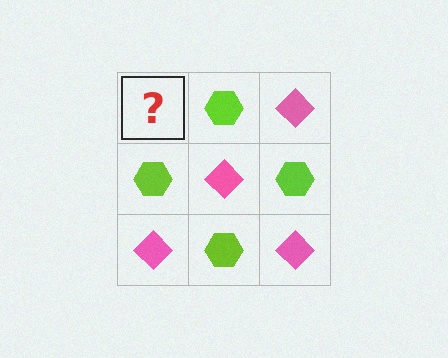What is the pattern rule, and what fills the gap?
The rule is that it alternates pink diamond and lime hexagon in a checkerboard pattern. The gap should be filled with a pink diamond.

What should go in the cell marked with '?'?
The missing cell should contain a pink diamond.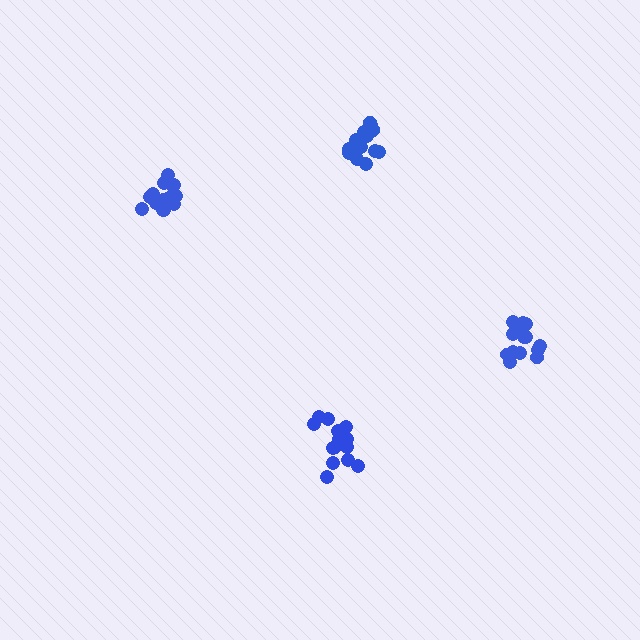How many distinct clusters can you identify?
There are 4 distinct clusters.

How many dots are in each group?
Group 1: 16 dots, Group 2: 15 dots, Group 3: 15 dots, Group 4: 15 dots (61 total).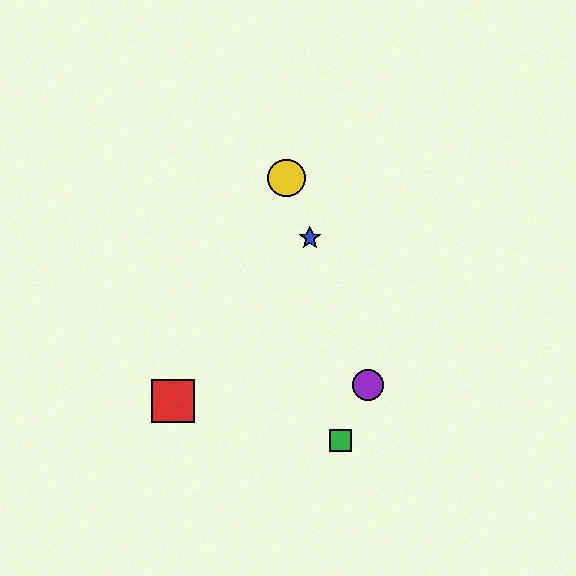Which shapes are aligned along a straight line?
The blue star, the yellow circle, the purple circle are aligned along a straight line.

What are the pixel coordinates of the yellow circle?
The yellow circle is at (286, 178).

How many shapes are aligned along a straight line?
3 shapes (the blue star, the yellow circle, the purple circle) are aligned along a straight line.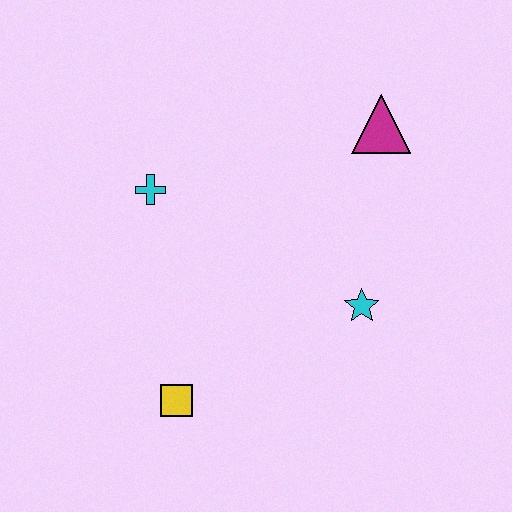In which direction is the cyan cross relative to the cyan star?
The cyan cross is to the left of the cyan star.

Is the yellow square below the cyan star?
Yes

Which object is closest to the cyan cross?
The yellow square is closest to the cyan cross.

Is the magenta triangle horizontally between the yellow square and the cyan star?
No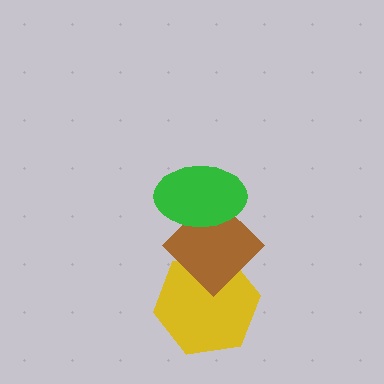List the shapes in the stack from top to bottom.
From top to bottom: the green ellipse, the brown diamond, the yellow hexagon.